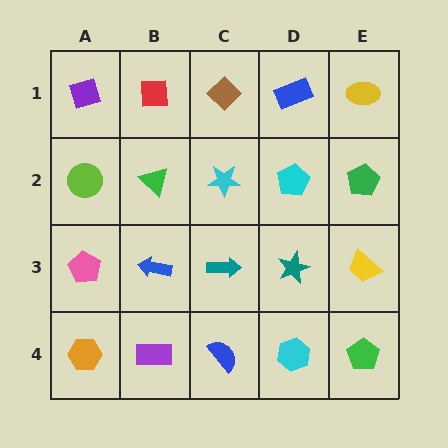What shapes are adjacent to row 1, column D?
A cyan pentagon (row 2, column D), a brown diamond (row 1, column C), a yellow ellipse (row 1, column E).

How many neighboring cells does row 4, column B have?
3.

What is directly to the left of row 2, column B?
A lime circle.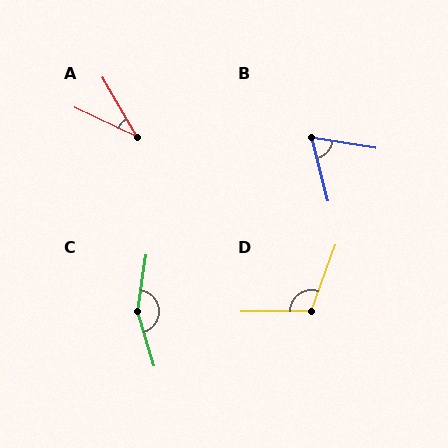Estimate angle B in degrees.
Approximately 66 degrees.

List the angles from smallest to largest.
A (35°), B (66°), D (111°), C (154°).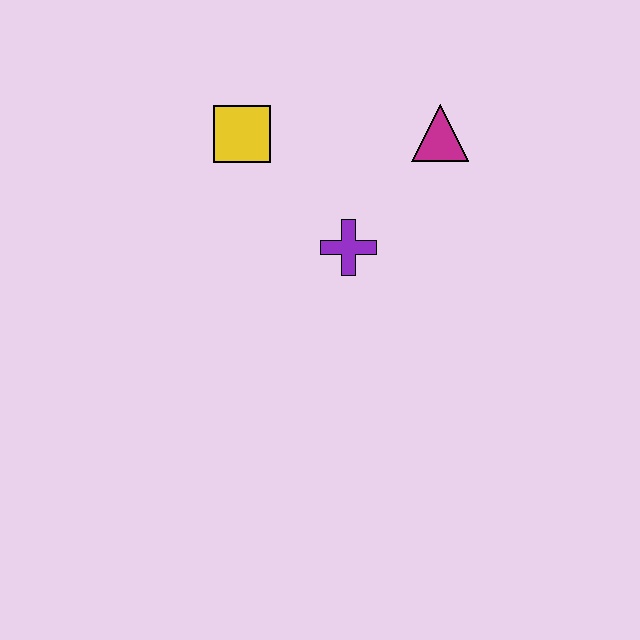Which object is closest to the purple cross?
The magenta triangle is closest to the purple cross.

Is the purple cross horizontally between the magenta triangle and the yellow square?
Yes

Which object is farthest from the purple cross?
The yellow square is farthest from the purple cross.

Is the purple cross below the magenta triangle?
Yes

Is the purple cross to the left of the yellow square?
No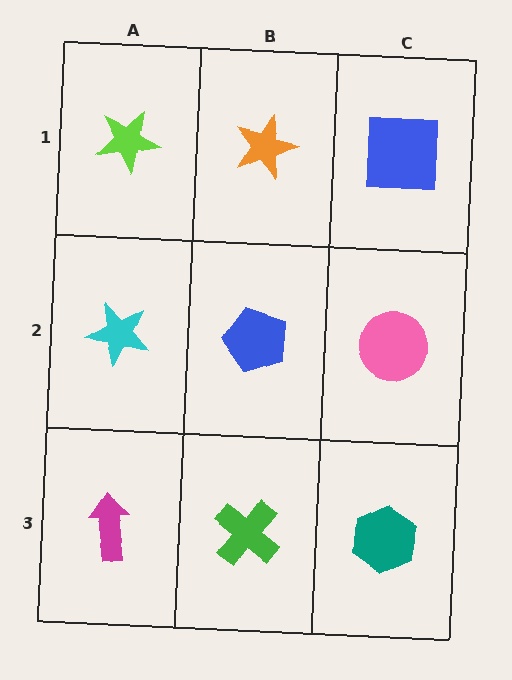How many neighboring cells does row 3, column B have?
3.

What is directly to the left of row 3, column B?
A magenta arrow.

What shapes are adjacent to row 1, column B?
A blue pentagon (row 2, column B), a lime star (row 1, column A), a blue square (row 1, column C).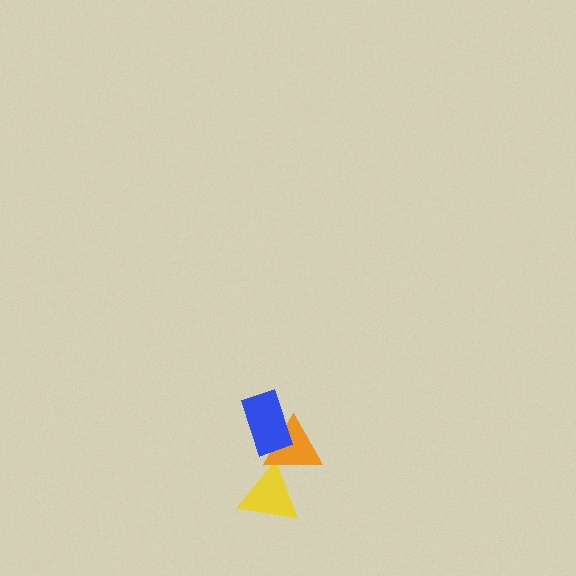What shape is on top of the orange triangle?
The blue rectangle is on top of the orange triangle.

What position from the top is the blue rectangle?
The blue rectangle is 1st from the top.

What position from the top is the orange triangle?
The orange triangle is 2nd from the top.